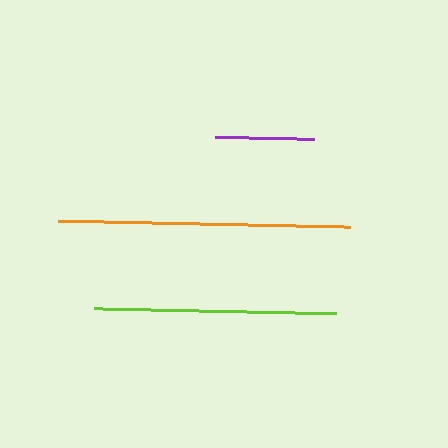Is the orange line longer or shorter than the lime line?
The orange line is longer than the lime line.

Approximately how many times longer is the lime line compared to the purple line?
The lime line is approximately 2.5 times the length of the purple line.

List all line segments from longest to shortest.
From longest to shortest: orange, lime, purple.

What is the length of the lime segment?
The lime segment is approximately 243 pixels long.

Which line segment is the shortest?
The purple line is the shortest at approximately 99 pixels.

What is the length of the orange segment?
The orange segment is approximately 292 pixels long.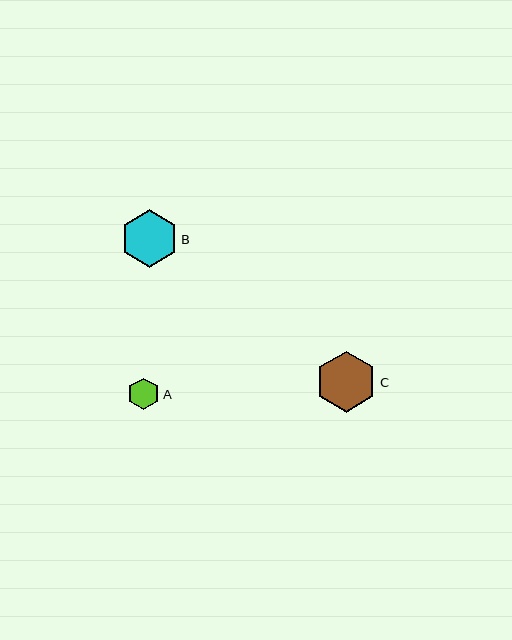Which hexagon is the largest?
Hexagon C is the largest with a size of approximately 61 pixels.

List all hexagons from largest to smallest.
From largest to smallest: C, B, A.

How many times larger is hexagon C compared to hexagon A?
Hexagon C is approximately 1.9 times the size of hexagon A.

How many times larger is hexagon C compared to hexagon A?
Hexagon C is approximately 1.9 times the size of hexagon A.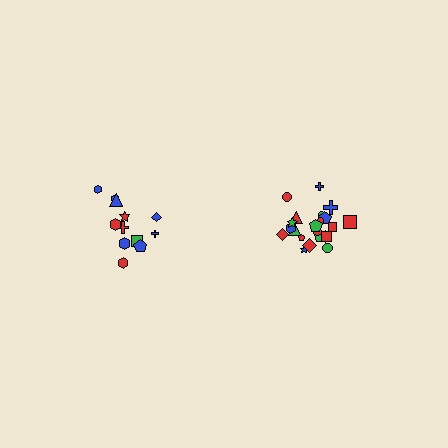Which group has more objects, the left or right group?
The right group.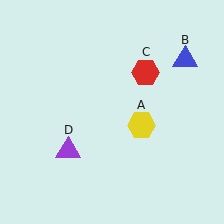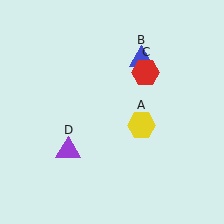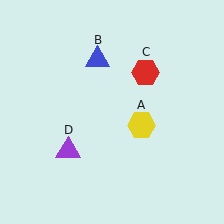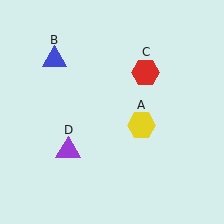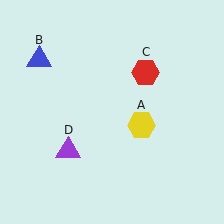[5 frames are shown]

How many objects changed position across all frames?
1 object changed position: blue triangle (object B).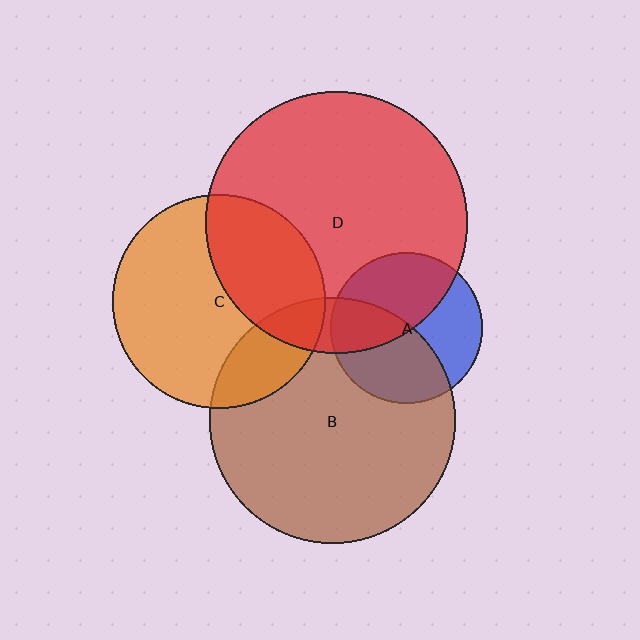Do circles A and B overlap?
Yes.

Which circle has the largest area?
Circle D (red).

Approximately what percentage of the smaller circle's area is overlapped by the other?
Approximately 45%.